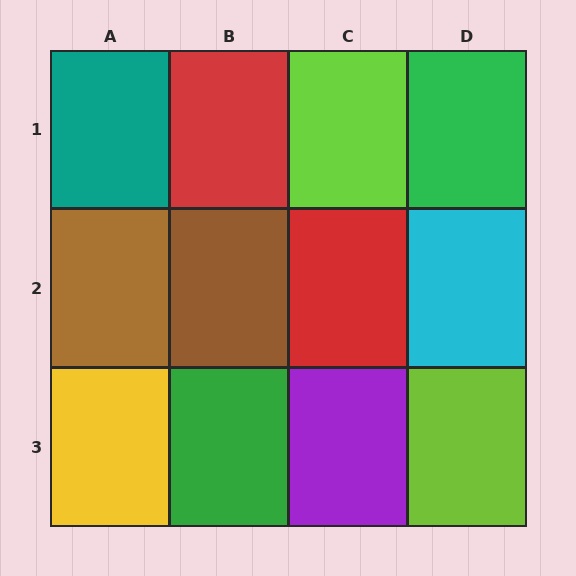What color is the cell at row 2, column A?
Brown.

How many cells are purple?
1 cell is purple.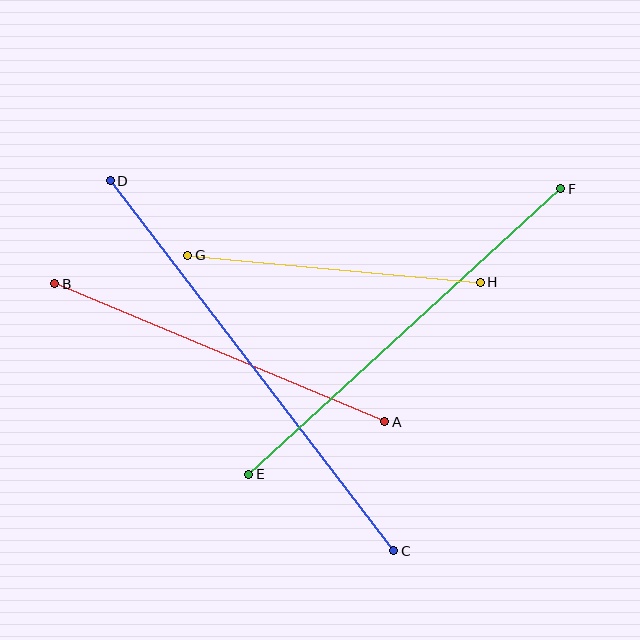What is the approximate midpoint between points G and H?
The midpoint is at approximately (334, 269) pixels.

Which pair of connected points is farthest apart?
Points C and D are farthest apart.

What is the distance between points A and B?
The distance is approximately 358 pixels.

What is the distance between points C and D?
The distance is approximately 466 pixels.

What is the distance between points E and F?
The distance is approximately 423 pixels.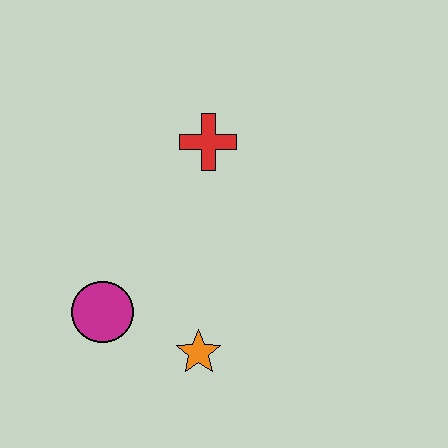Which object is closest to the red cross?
The magenta circle is closest to the red cross.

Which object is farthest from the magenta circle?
The red cross is farthest from the magenta circle.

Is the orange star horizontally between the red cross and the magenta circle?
Yes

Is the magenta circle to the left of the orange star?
Yes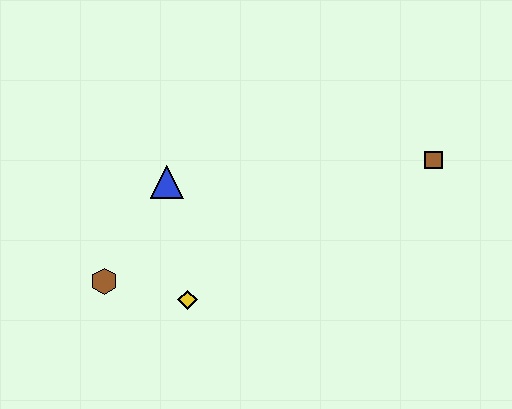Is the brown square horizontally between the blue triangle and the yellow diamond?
No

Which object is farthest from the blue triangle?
The brown square is farthest from the blue triangle.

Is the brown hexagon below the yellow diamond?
No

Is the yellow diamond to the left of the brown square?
Yes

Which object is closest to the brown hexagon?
The yellow diamond is closest to the brown hexagon.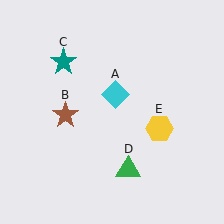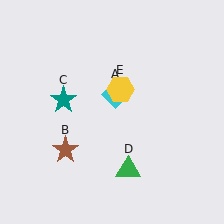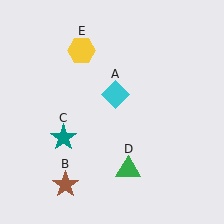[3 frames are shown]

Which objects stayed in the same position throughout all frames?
Cyan diamond (object A) and green triangle (object D) remained stationary.